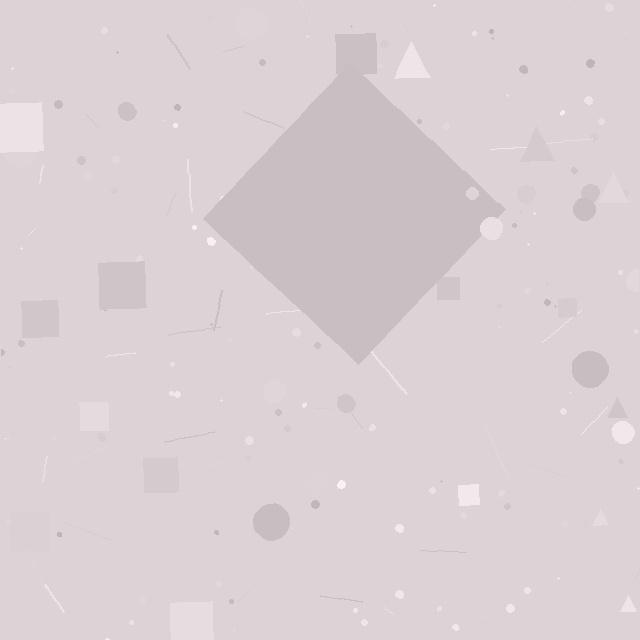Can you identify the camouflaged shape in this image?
The camouflaged shape is a diamond.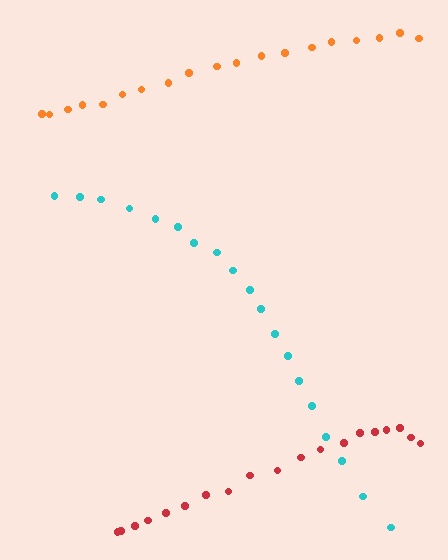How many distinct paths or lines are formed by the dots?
There are 3 distinct paths.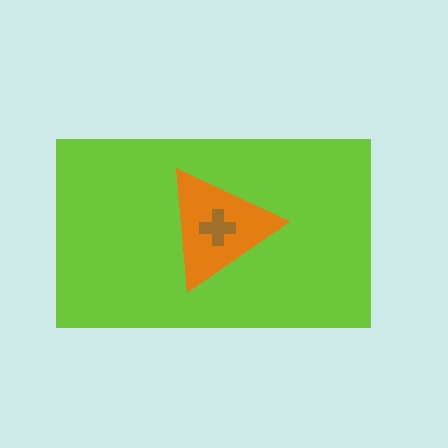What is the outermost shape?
The lime rectangle.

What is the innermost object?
The brown cross.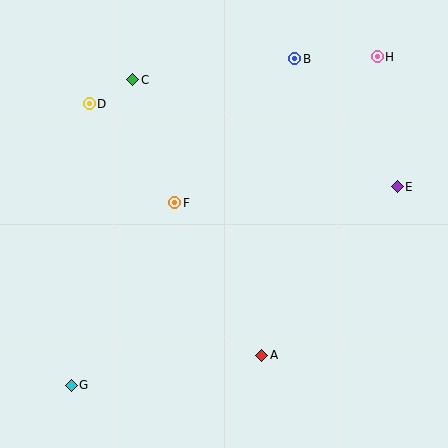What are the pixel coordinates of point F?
Point F is at (175, 203).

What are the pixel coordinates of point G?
Point G is at (71, 385).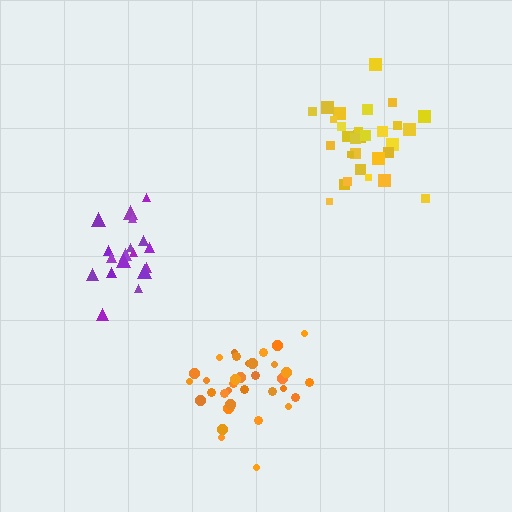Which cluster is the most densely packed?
Yellow.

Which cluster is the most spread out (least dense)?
Purple.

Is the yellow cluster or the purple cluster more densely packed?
Yellow.